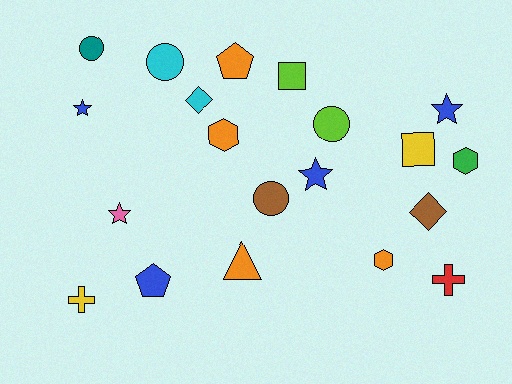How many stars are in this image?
There are 4 stars.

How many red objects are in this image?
There is 1 red object.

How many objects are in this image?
There are 20 objects.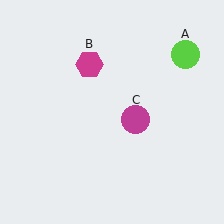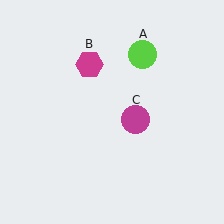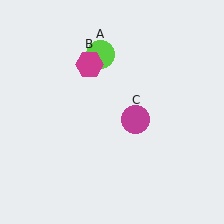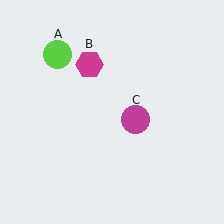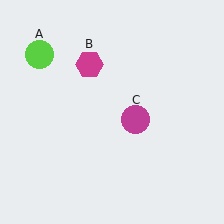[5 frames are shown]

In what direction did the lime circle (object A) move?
The lime circle (object A) moved left.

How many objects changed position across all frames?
1 object changed position: lime circle (object A).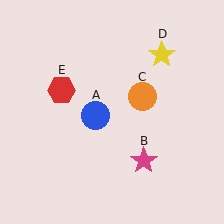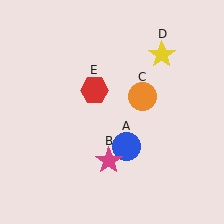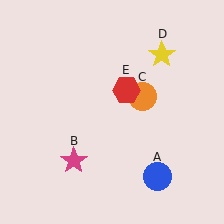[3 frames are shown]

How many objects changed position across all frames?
3 objects changed position: blue circle (object A), magenta star (object B), red hexagon (object E).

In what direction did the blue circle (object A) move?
The blue circle (object A) moved down and to the right.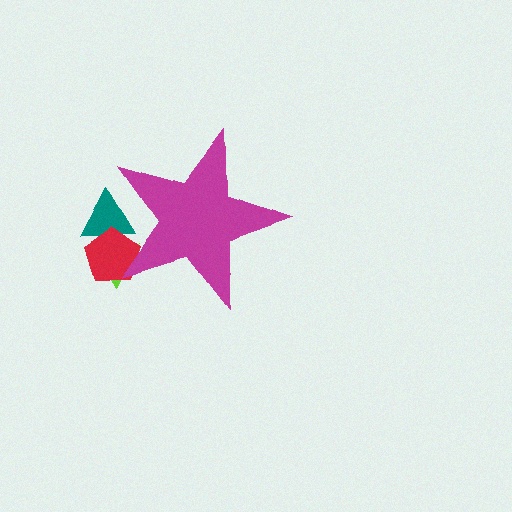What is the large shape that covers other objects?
A magenta star.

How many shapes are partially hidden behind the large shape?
3 shapes are partially hidden.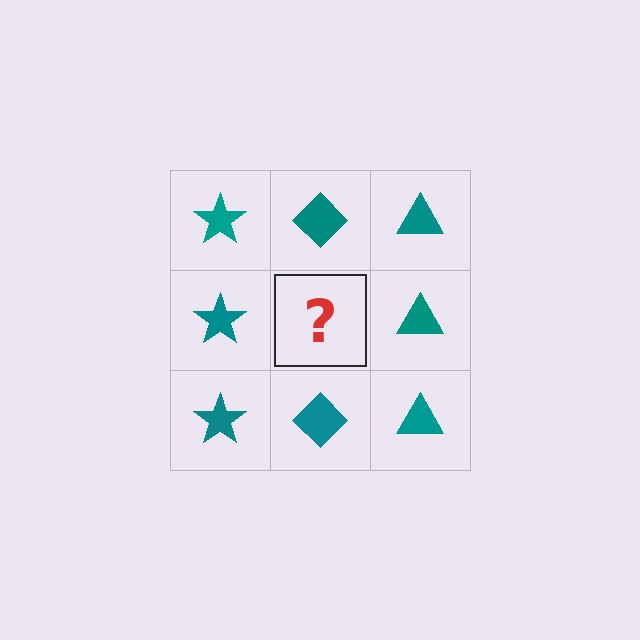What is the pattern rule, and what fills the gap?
The rule is that each column has a consistent shape. The gap should be filled with a teal diamond.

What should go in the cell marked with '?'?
The missing cell should contain a teal diamond.